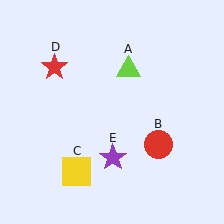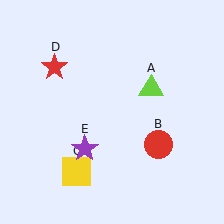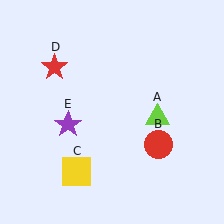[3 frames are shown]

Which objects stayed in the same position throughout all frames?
Red circle (object B) and yellow square (object C) and red star (object D) remained stationary.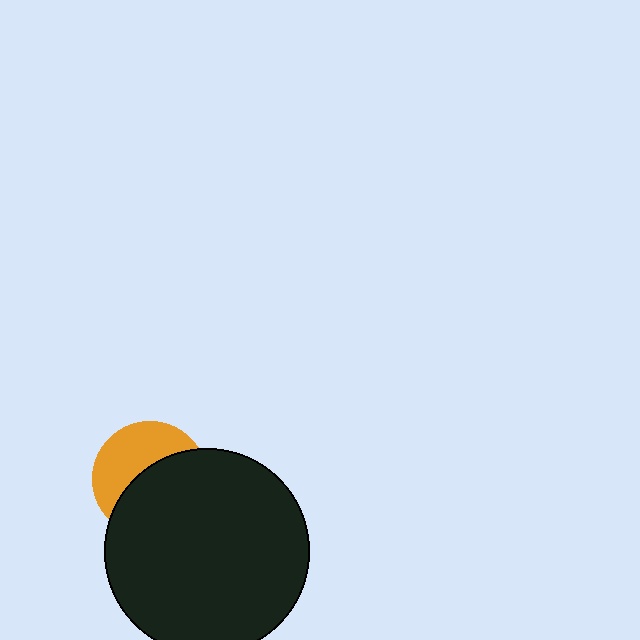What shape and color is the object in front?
The object in front is a black circle.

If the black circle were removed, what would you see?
You would see the complete orange circle.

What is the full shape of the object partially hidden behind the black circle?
The partially hidden object is an orange circle.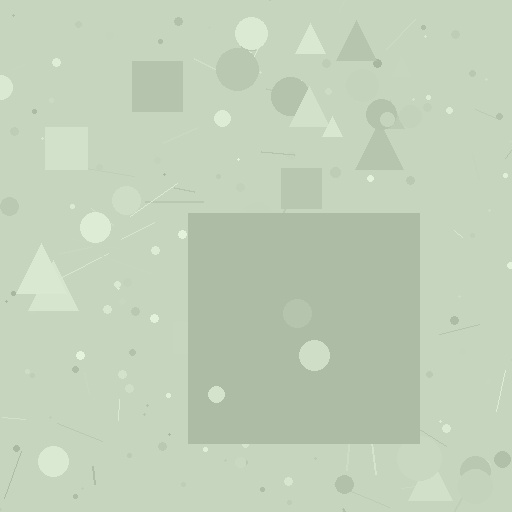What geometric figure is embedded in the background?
A square is embedded in the background.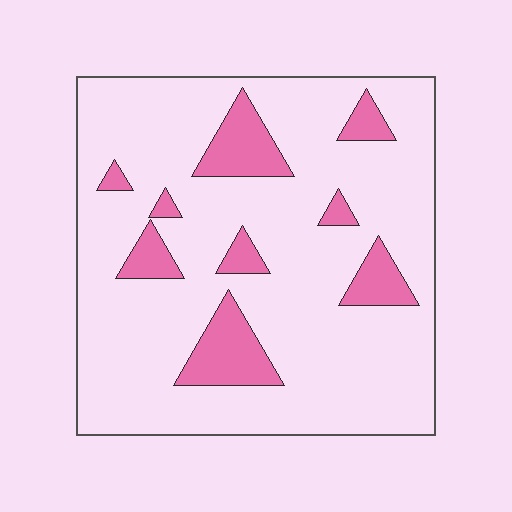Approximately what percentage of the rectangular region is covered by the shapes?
Approximately 15%.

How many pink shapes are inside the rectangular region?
9.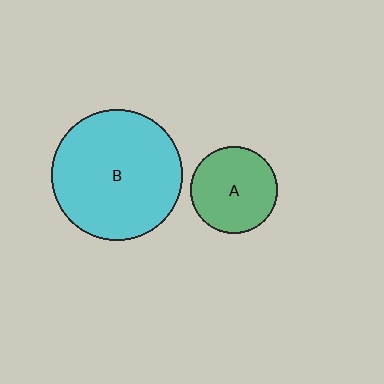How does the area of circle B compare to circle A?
Approximately 2.3 times.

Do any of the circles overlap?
No, none of the circles overlap.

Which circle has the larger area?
Circle B (cyan).